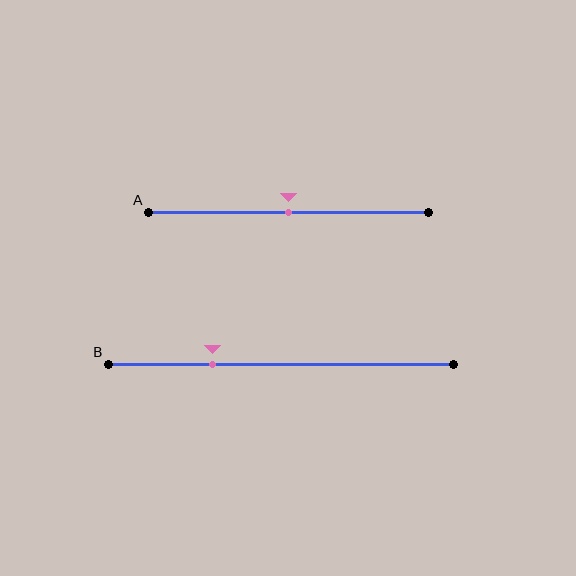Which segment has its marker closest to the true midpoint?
Segment A has its marker closest to the true midpoint.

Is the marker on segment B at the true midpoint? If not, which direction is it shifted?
No, the marker on segment B is shifted to the left by about 20% of the segment length.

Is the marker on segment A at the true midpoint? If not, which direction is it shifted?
Yes, the marker on segment A is at the true midpoint.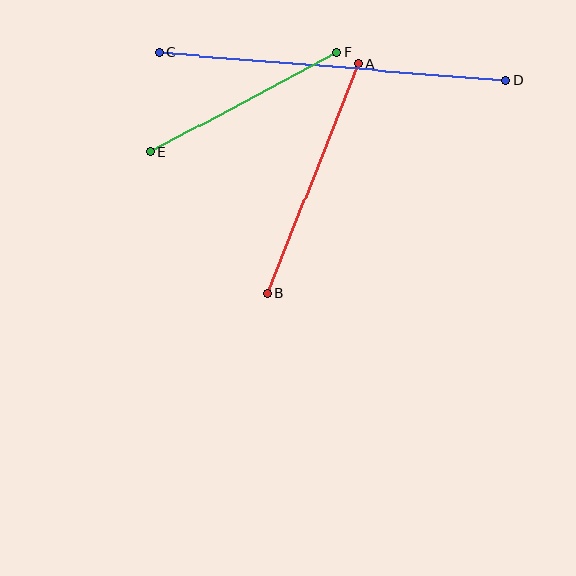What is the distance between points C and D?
The distance is approximately 348 pixels.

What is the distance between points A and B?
The distance is approximately 246 pixels.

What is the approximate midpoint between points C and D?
The midpoint is at approximately (333, 67) pixels.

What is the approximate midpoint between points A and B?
The midpoint is at approximately (313, 179) pixels.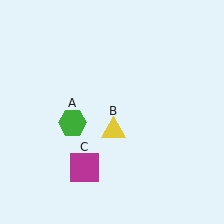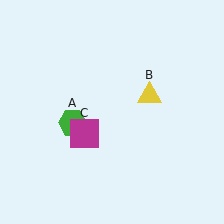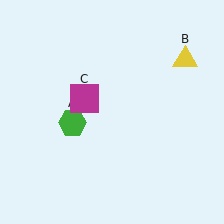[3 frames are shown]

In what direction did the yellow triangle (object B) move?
The yellow triangle (object B) moved up and to the right.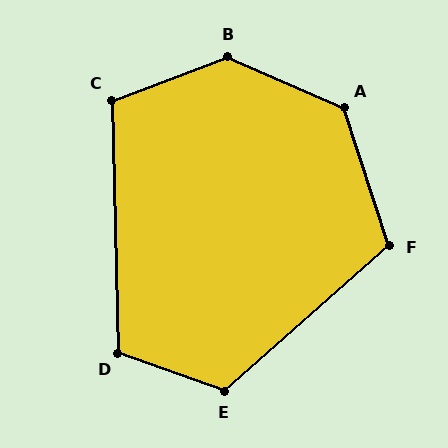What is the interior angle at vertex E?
Approximately 119 degrees (obtuse).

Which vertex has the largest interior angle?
B, at approximately 136 degrees.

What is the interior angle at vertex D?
Approximately 111 degrees (obtuse).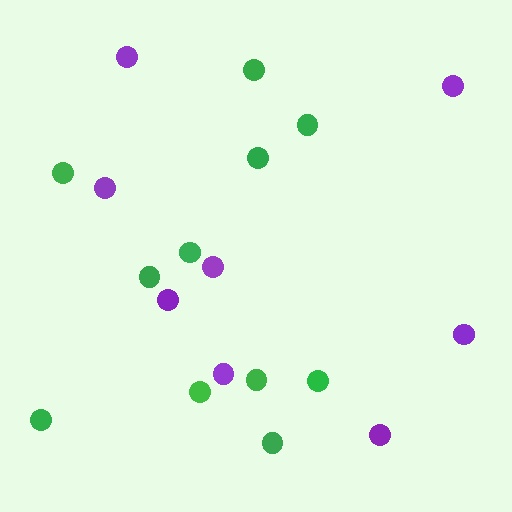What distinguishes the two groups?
There are 2 groups: one group of purple circles (8) and one group of green circles (11).